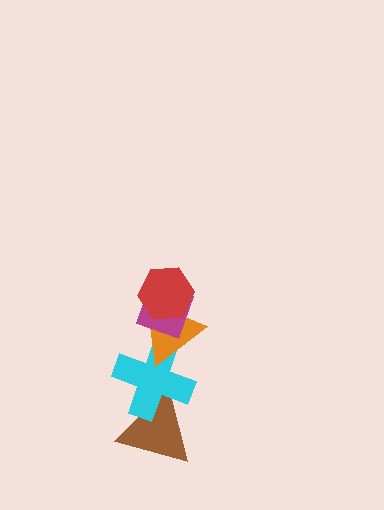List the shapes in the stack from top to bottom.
From top to bottom: the red hexagon, the magenta diamond, the orange triangle, the cyan cross, the brown triangle.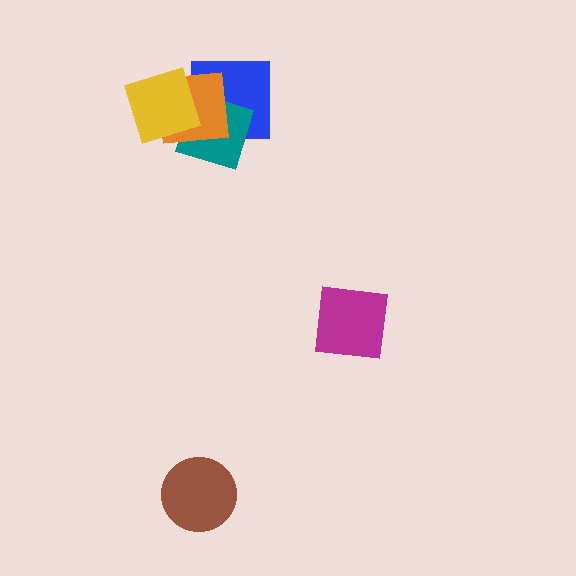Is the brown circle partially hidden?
No, no other shape covers it.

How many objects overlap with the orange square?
3 objects overlap with the orange square.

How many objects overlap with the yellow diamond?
3 objects overlap with the yellow diamond.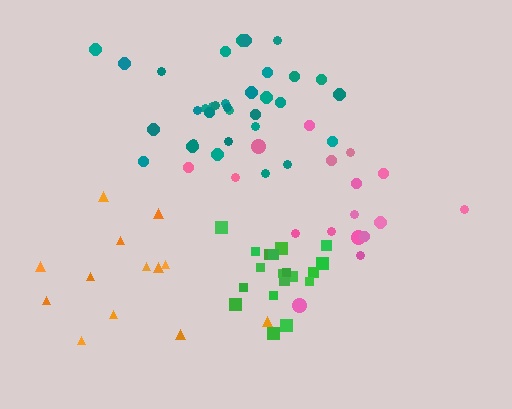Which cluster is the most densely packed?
Green.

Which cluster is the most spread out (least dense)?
Orange.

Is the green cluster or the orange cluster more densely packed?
Green.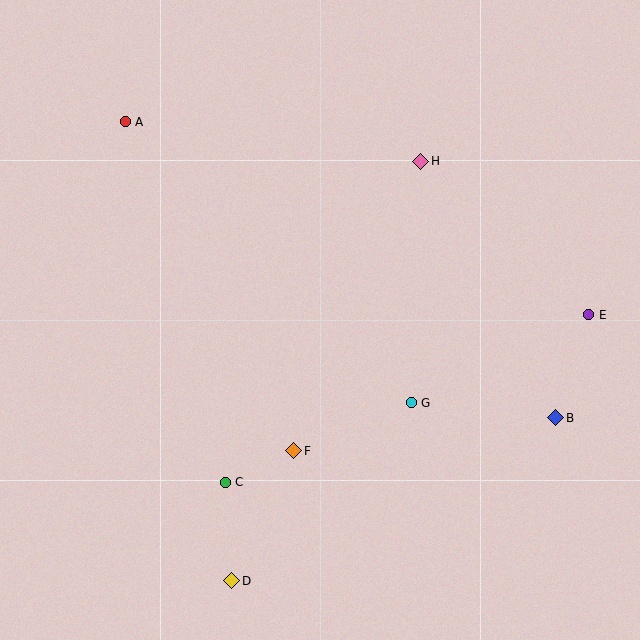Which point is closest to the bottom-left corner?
Point D is closest to the bottom-left corner.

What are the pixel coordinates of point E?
Point E is at (589, 315).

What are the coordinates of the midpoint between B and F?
The midpoint between B and F is at (425, 434).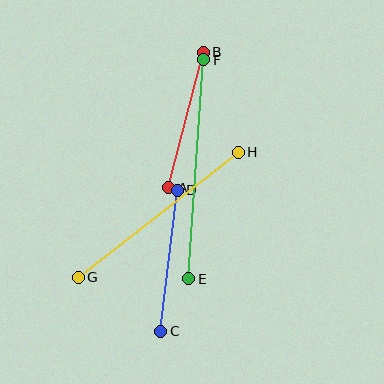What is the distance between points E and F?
The distance is approximately 219 pixels.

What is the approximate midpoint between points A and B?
The midpoint is at approximately (186, 120) pixels.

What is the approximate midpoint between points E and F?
The midpoint is at approximately (196, 169) pixels.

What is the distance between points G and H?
The distance is approximately 203 pixels.